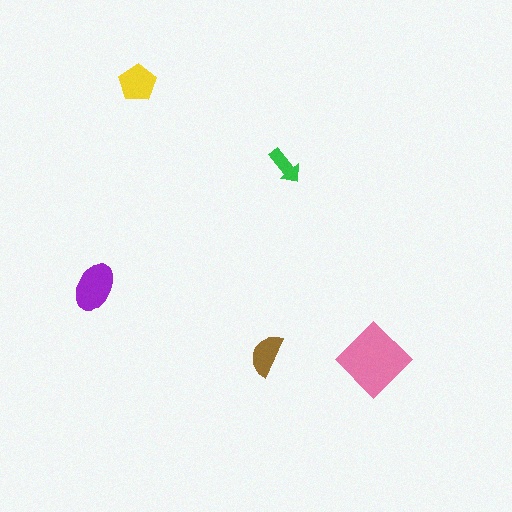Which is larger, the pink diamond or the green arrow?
The pink diamond.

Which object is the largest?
The pink diamond.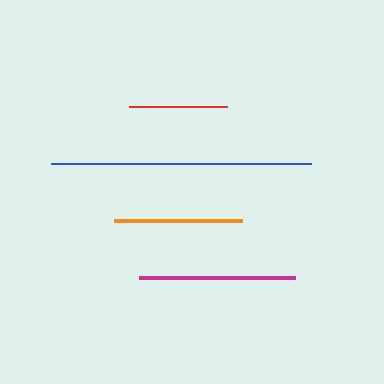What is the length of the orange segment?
The orange segment is approximately 128 pixels long.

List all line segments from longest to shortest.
From longest to shortest: blue, magenta, orange, red.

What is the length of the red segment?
The red segment is approximately 98 pixels long.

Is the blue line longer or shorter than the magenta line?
The blue line is longer than the magenta line.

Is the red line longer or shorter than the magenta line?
The magenta line is longer than the red line.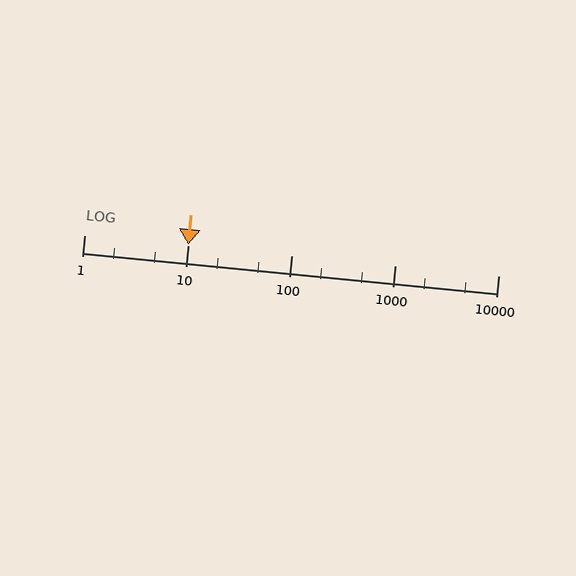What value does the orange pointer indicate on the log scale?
The pointer indicates approximately 10.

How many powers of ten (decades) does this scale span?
The scale spans 4 decades, from 1 to 10000.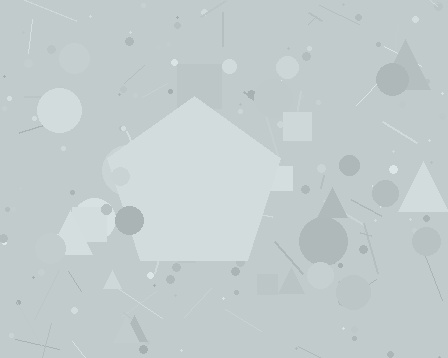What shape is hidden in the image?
A pentagon is hidden in the image.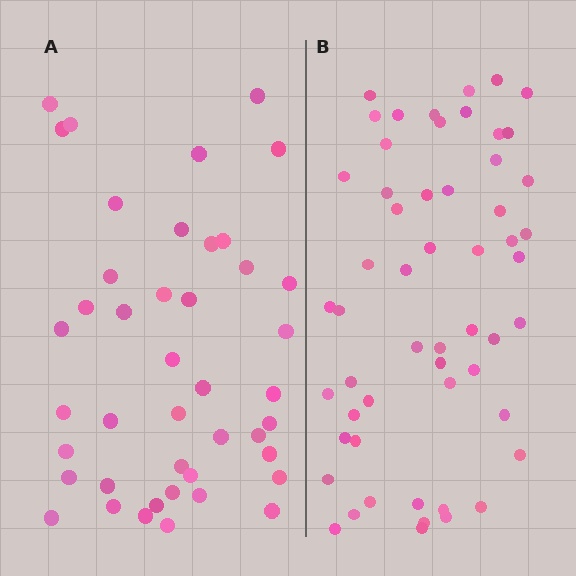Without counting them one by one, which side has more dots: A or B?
Region B (the right region) has more dots.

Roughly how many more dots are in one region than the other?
Region B has roughly 12 or so more dots than region A.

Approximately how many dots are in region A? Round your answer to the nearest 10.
About 40 dots. (The exact count is 43, which rounds to 40.)